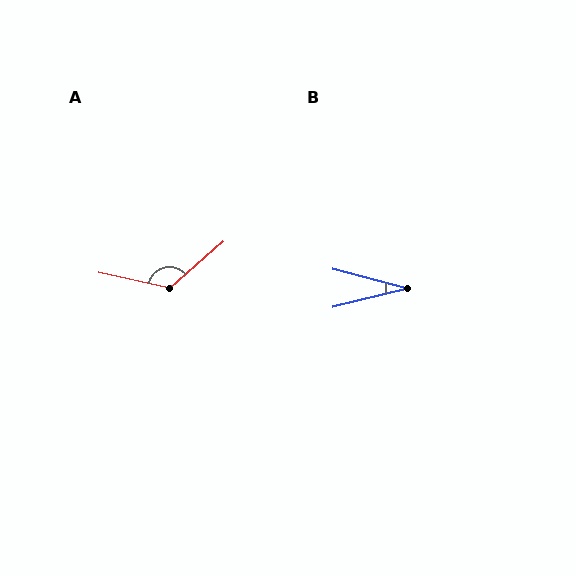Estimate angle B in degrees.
Approximately 29 degrees.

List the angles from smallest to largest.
B (29°), A (127°).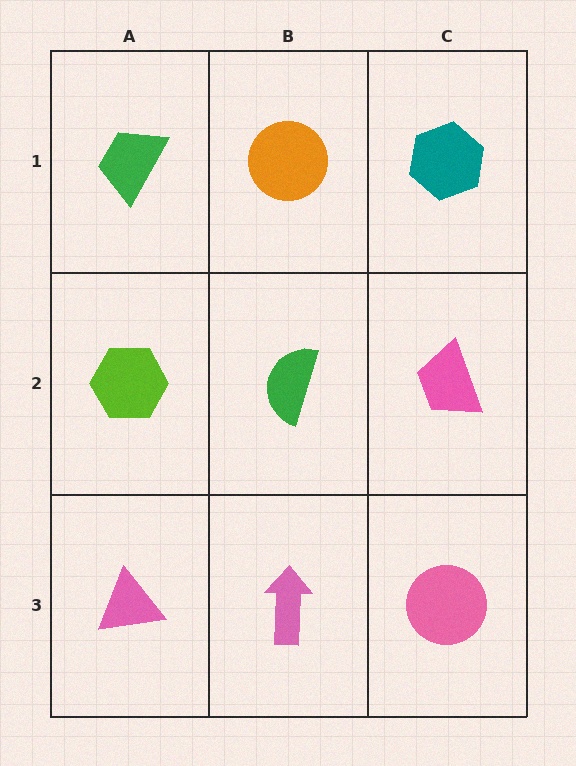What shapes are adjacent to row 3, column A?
A lime hexagon (row 2, column A), a pink arrow (row 3, column B).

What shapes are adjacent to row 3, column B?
A green semicircle (row 2, column B), a pink triangle (row 3, column A), a pink circle (row 3, column C).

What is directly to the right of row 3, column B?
A pink circle.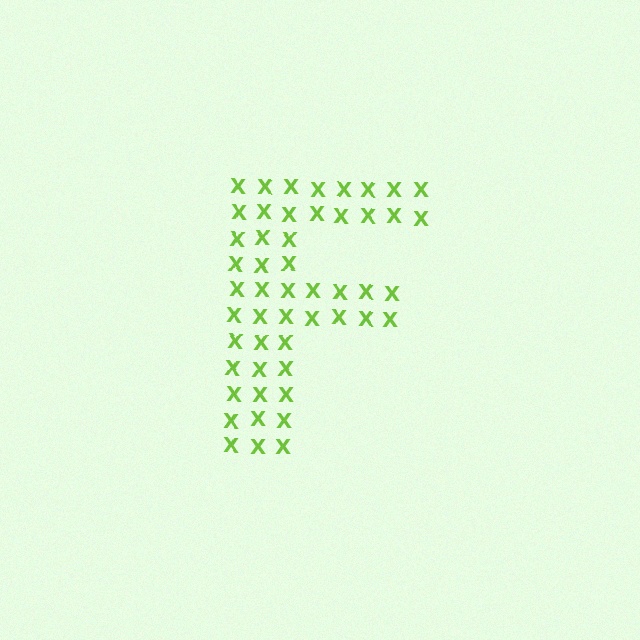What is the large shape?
The large shape is the letter F.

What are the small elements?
The small elements are letter X's.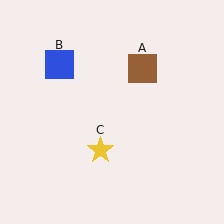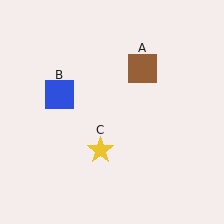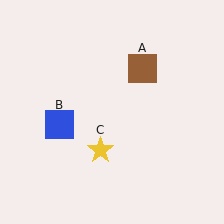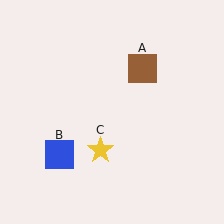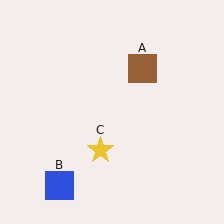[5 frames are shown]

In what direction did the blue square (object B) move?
The blue square (object B) moved down.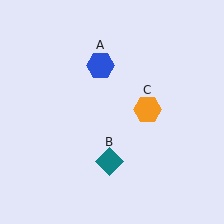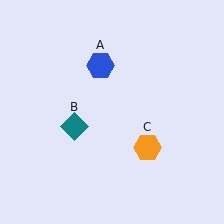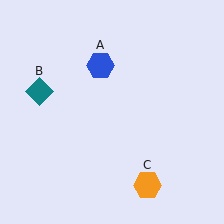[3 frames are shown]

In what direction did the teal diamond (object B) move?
The teal diamond (object B) moved up and to the left.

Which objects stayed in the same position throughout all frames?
Blue hexagon (object A) remained stationary.